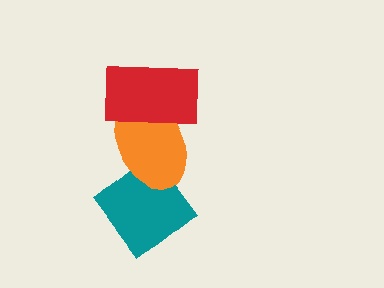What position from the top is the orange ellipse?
The orange ellipse is 2nd from the top.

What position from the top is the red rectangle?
The red rectangle is 1st from the top.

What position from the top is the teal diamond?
The teal diamond is 3rd from the top.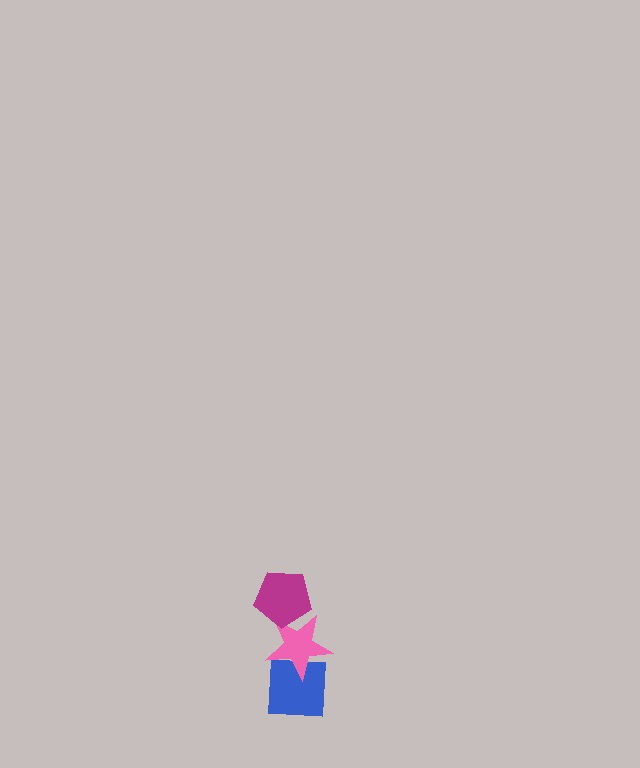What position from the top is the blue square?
The blue square is 3rd from the top.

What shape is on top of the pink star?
The magenta pentagon is on top of the pink star.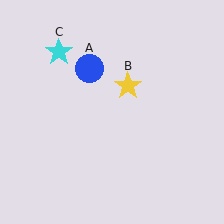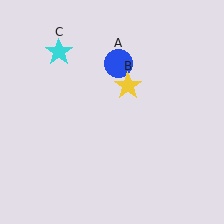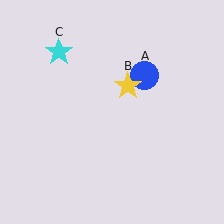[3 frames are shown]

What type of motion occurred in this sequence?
The blue circle (object A) rotated clockwise around the center of the scene.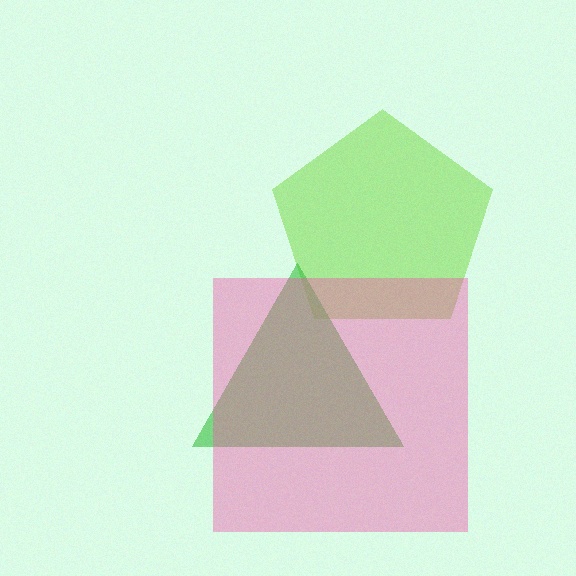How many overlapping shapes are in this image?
There are 3 overlapping shapes in the image.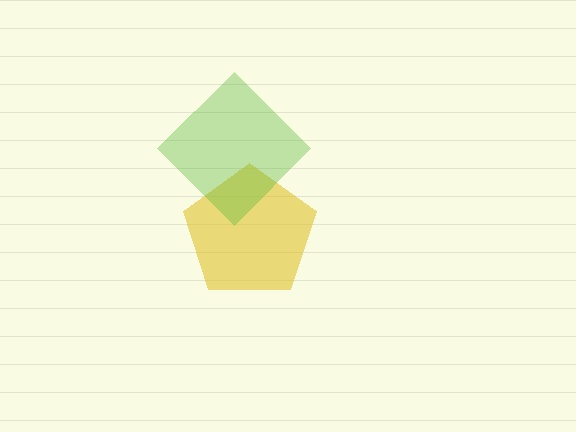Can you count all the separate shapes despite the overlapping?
Yes, there are 2 separate shapes.